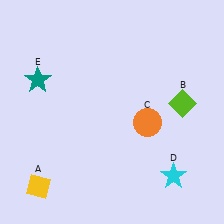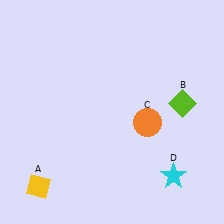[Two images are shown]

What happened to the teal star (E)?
The teal star (E) was removed in Image 2. It was in the top-left area of Image 1.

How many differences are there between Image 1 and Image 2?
There is 1 difference between the two images.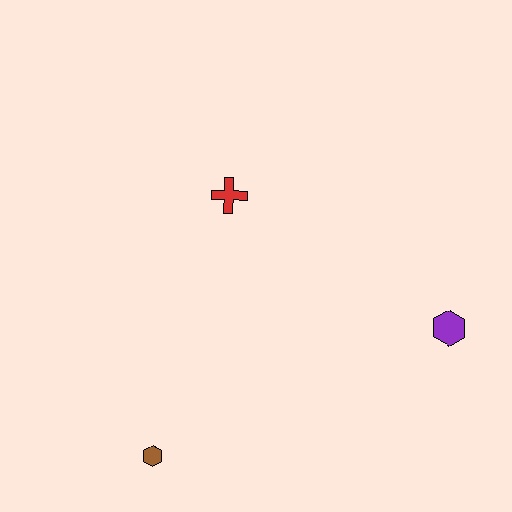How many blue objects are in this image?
There are no blue objects.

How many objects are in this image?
There are 3 objects.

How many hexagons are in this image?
There are 2 hexagons.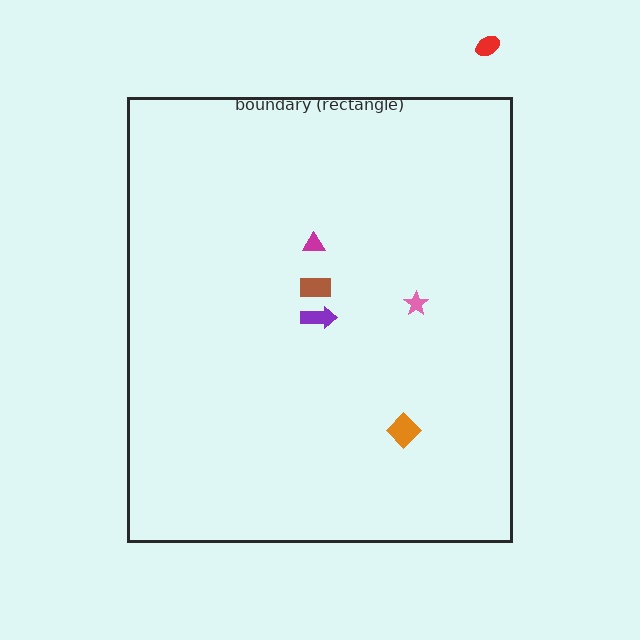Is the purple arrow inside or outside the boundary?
Inside.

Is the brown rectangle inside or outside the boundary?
Inside.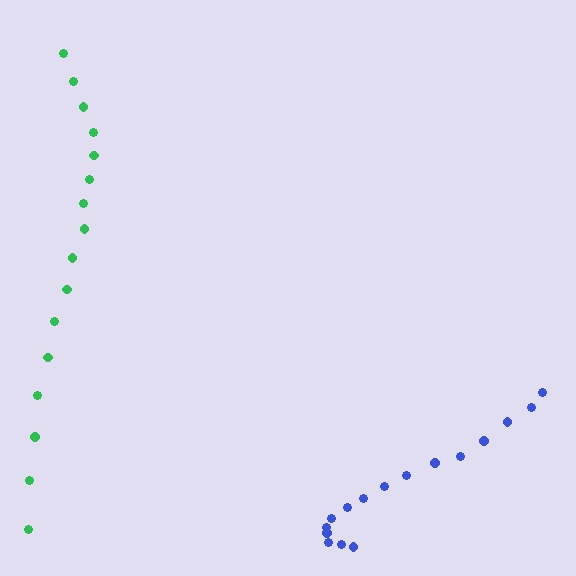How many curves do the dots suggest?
There are 2 distinct paths.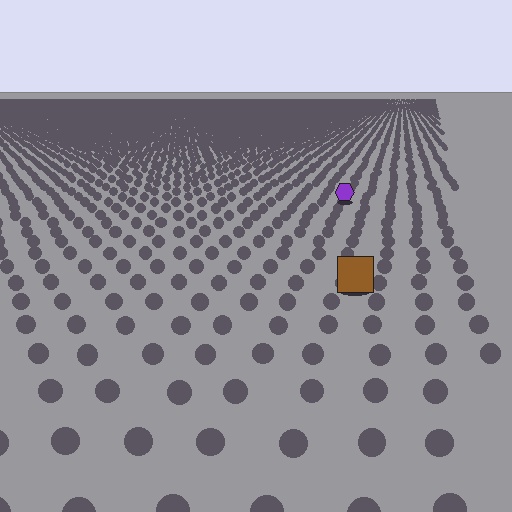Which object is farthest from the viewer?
The purple hexagon is farthest from the viewer. It appears smaller and the ground texture around it is denser.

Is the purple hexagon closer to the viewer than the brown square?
No. The brown square is closer — you can tell from the texture gradient: the ground texture is coarser near it.